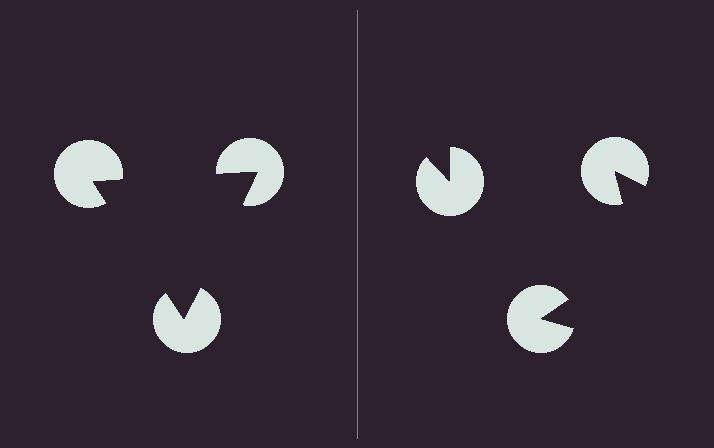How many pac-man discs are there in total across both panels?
6 — 3 on each side.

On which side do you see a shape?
An illusory triangle appears on the left side. On the right side the wedge cuts are rotated, so no coherent shape forms.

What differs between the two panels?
The pac-man discs are positioned identically on both sides; only the wedge orientations differ. On the left they align to a triangle; on the right they are misaligned.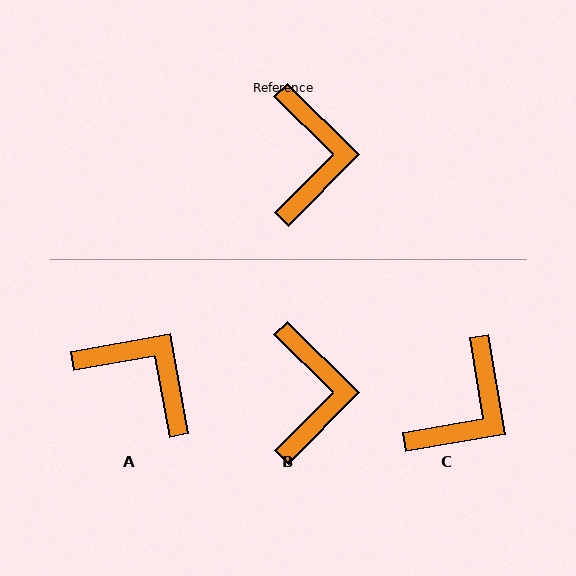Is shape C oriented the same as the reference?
No, it is off by about 36 degrees.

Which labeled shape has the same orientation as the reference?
B.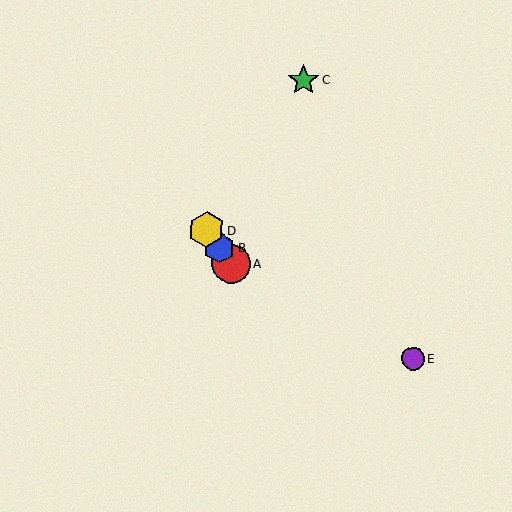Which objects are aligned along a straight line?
Objects A, B, D are aligned along a straight line.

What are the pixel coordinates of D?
Object D is at (207, 230).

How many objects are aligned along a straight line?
3 objects (A, B, D) are aligned along a straight line.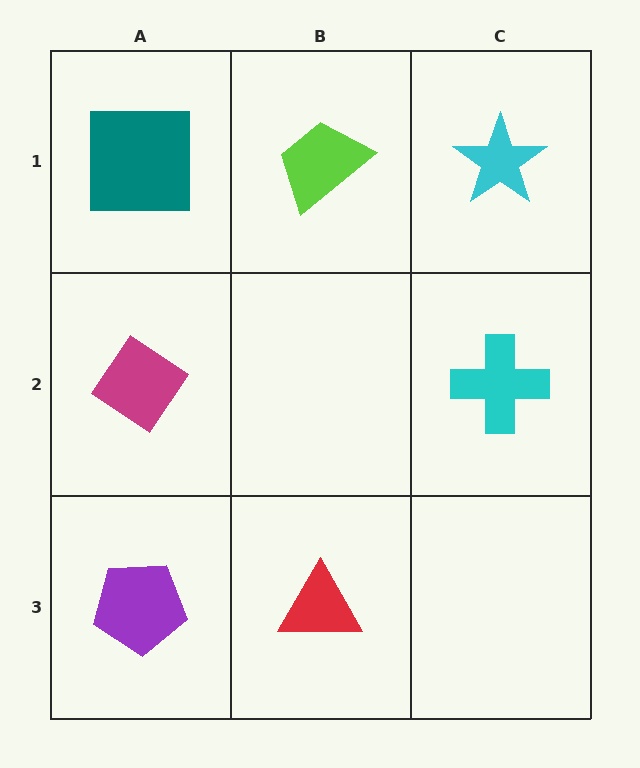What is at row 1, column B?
A lime trapezoid.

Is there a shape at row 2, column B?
No, that cell is empty.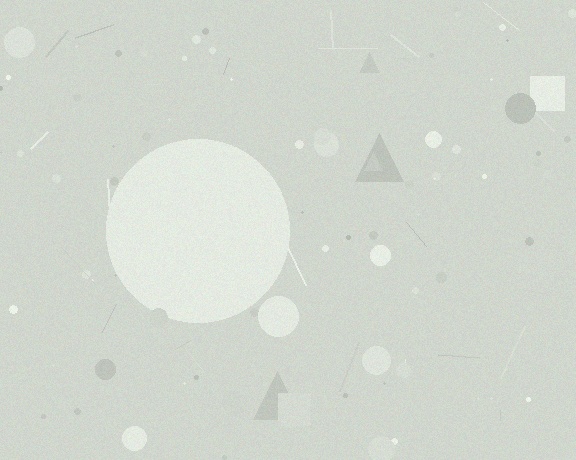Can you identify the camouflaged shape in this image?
The camouflaged shape is a circle.